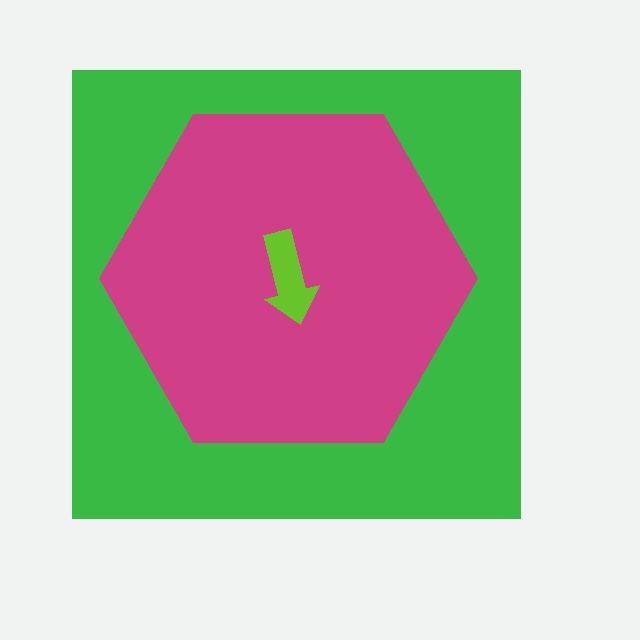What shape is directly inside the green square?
The magenta hexagon.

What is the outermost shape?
The green square.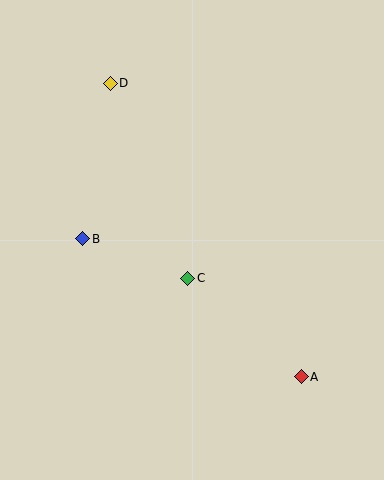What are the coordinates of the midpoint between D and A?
The midpoint between D and A is at (206, 230).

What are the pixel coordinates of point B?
Point B is at (83, 239).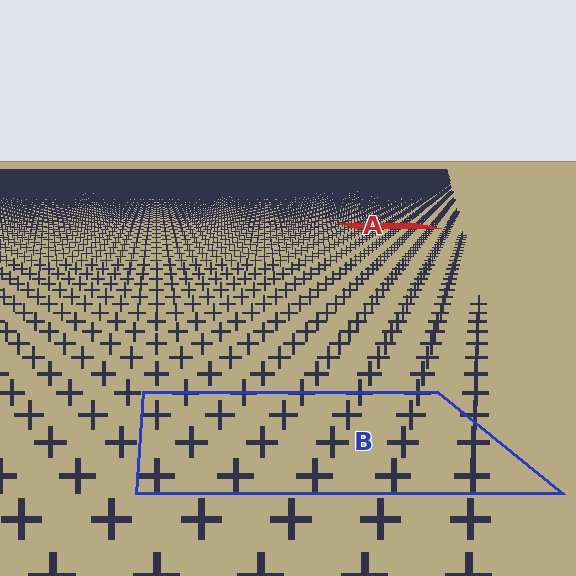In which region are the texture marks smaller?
The texture marks are smaller in region A, because it is farther away.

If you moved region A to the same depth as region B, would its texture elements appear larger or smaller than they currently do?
They would appear larger. At a closer depth, the same texture elements are projected at a bigger on-screen size.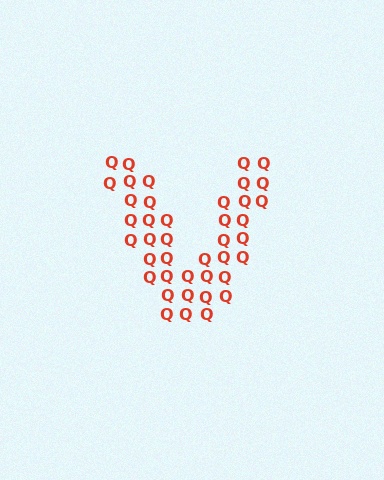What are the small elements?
The small elements are letter Q's.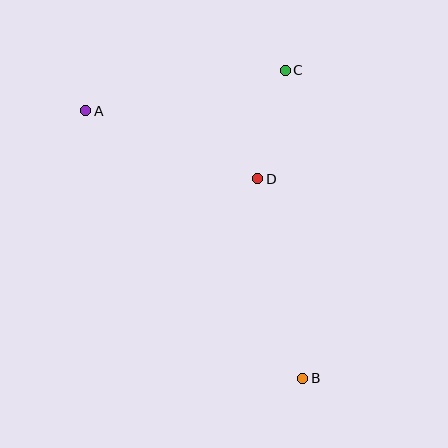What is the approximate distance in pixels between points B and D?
The distance between B and D is approximately 205 pixels.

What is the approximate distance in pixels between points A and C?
The distance between A and C is approximately 204 pixels.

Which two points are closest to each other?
Points C and D are closest to each other.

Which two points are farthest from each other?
Points A and B are farthest from each other.